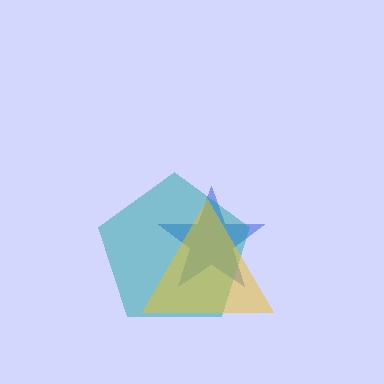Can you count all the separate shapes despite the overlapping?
Yes, there are 3 separate shapes.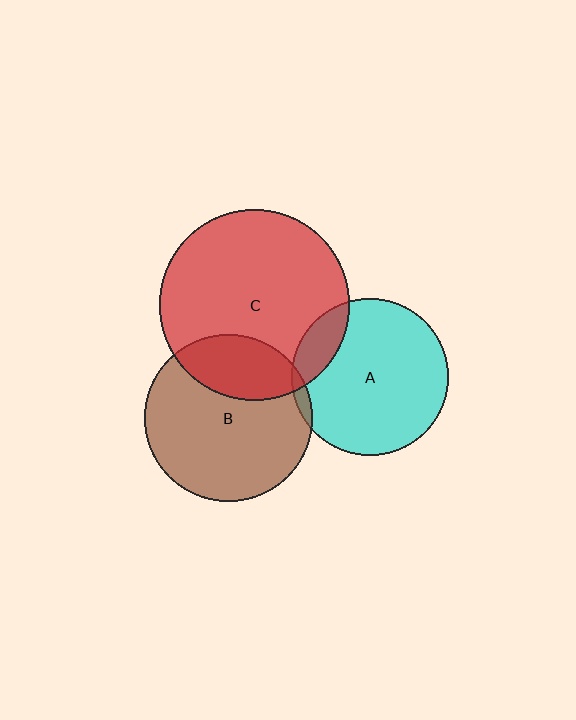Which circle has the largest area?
Circle C (red).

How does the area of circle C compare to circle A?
Approximately 1.5 times.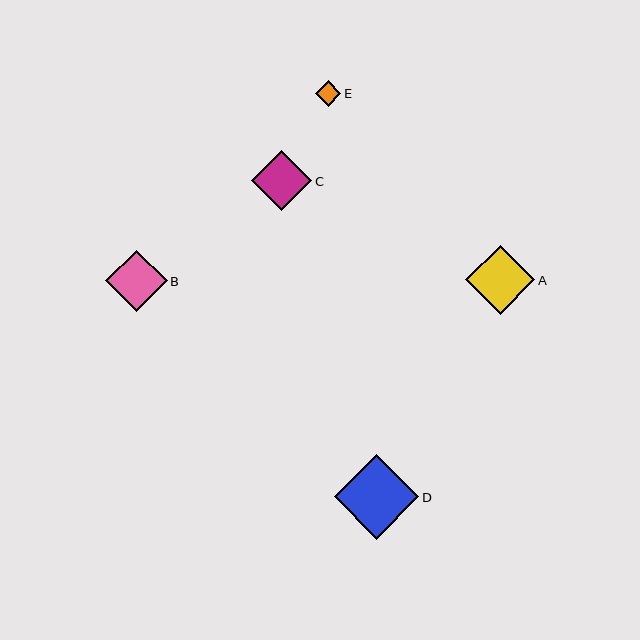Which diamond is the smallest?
Diamond E is the smallest with a size of approximately 26 pixels.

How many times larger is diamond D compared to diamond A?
Diamond D is approximately 1.2 times the size of diamond A.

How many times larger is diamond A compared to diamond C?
Diamond A is approximately 1.2 times the size of diamond C.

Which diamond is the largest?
Diamond D is the largest with a size of approximately 85 pixels.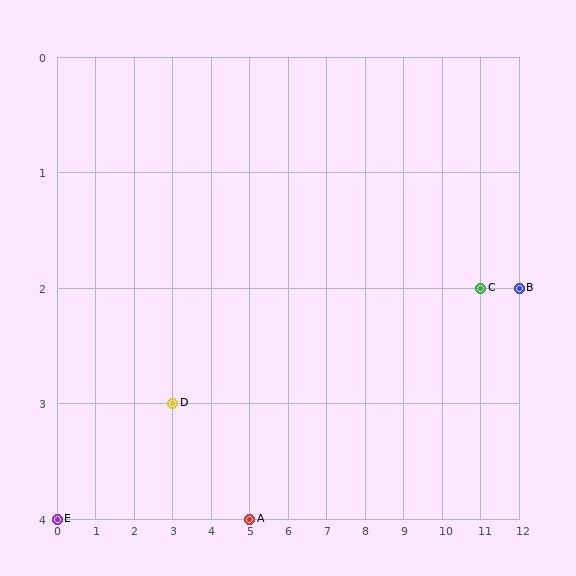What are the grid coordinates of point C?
Point C is at grid coordinates (11, 2).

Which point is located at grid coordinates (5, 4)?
Point A is at (5, 4).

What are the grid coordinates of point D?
Point D is at grid coordinates (3, 3).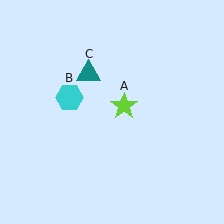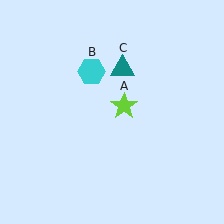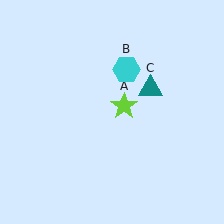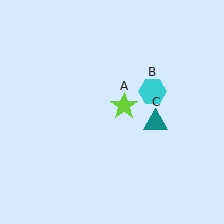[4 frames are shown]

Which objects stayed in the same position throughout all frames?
Lime star (object A) remained stationary.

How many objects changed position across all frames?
2 objects changed position: cyan hexagon (object B), teal triangle (object C).